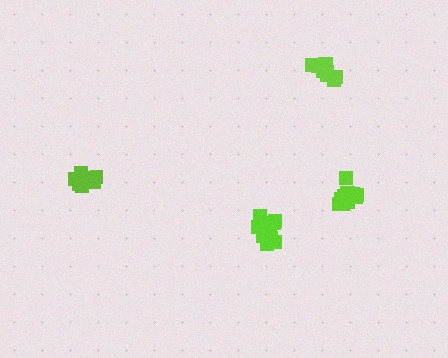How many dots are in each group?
Group 1: 9 dots, Group 2: 13 dots, Group 3: 10 dots, Group 4: 10 dots (42 total).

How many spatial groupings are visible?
There are 4 spatial groupings.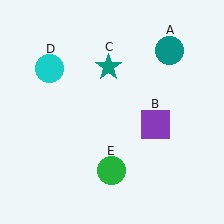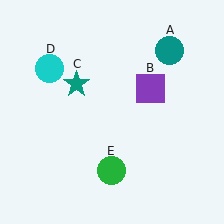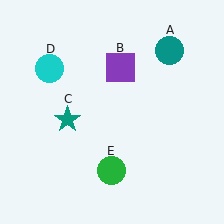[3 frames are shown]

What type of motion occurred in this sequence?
The purple square (object B), teal star (object C) rotated counterclockwise around the center of the scene.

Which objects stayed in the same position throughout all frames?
Teal circle (object A) and cyan circle (object D) and green circle (object E) remained stationary.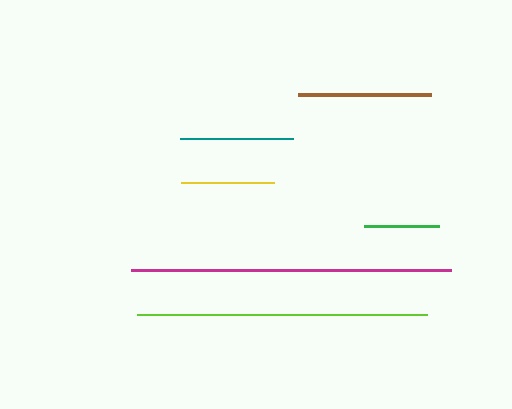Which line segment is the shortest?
The green line is the shortest at approximately 74 pixels.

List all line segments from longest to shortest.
From longest to shortest: magenta, lime, brown, teal, yellow, green.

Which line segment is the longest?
The magenta line is the longest at approximately 320 pixels.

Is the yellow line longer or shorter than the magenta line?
The magenta line is longer than the yellow line.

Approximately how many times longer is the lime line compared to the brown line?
The lime line is approximately 2.2 times the length of the brown line.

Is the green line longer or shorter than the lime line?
The lime line is longer than the green line.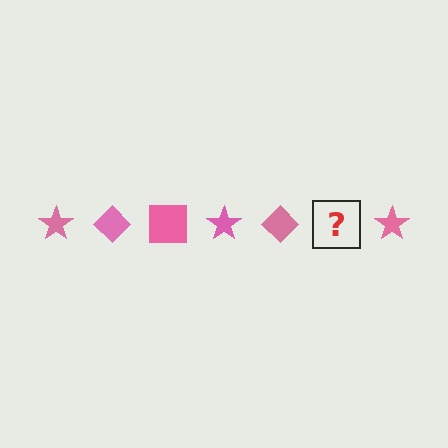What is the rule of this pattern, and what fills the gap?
The rule is that the pattern cycles through star, diamond, square shapes in pink. The gap should be filled with a pink square.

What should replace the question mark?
The question mark should be replaced with a pink square.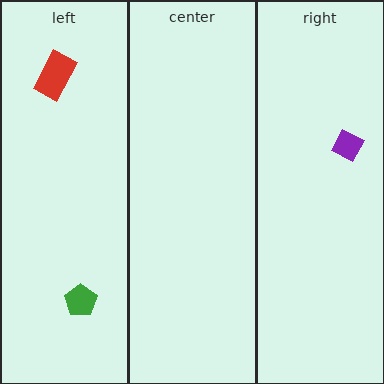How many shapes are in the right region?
1.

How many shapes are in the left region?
2.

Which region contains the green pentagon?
The left region.